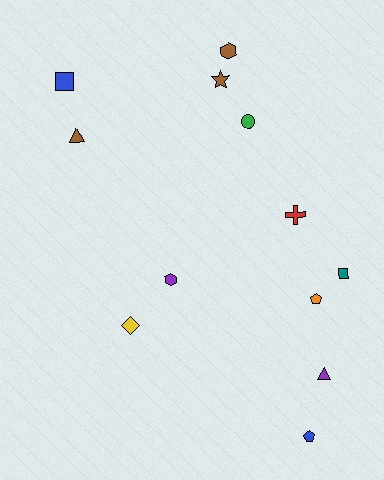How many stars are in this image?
There is 1 star.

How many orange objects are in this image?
There is 1 orange object.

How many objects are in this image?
There are 12 objects.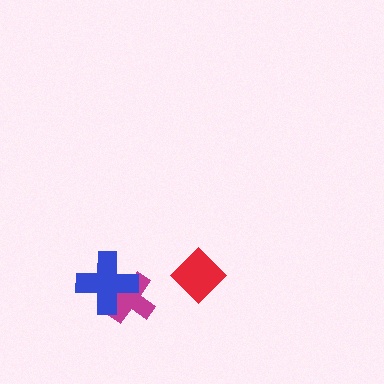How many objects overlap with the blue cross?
1 object overlaps with the blue cross.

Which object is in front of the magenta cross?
The blue cross is in front of the magenta cross.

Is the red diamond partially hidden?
No, no other shape covers it.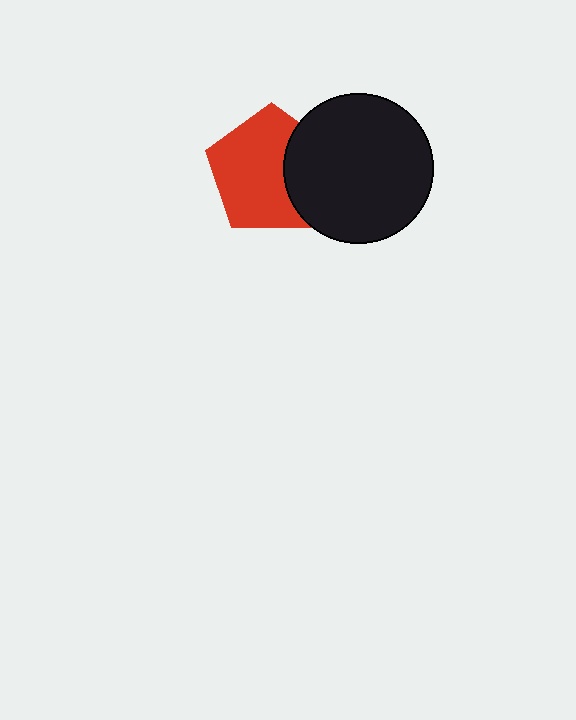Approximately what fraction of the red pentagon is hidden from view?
Roughly 31% of the red pentagon is hidden behind the black circle.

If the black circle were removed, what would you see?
You would see the complete red pentagon.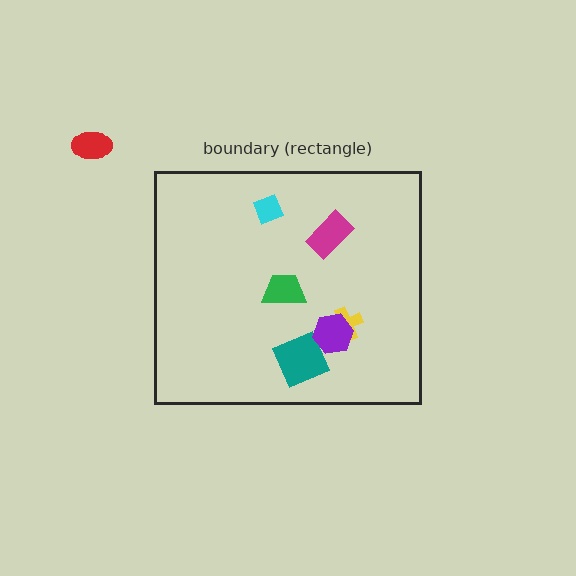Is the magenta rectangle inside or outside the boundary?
Inside.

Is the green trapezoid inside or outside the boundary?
Inside.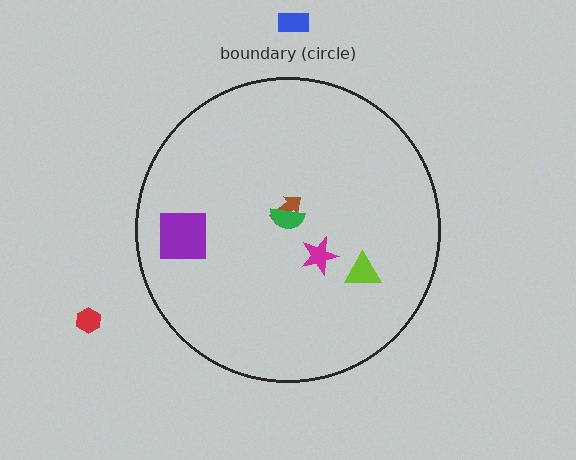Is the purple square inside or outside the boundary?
Inside.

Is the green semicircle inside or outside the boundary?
Inside.